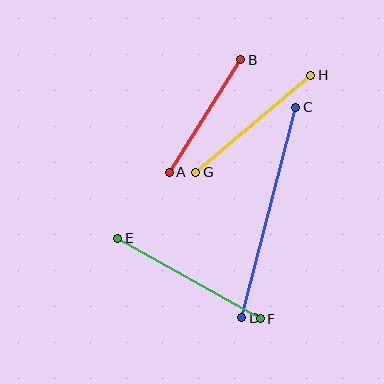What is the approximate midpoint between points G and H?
The midpoint is at approximately (253, 124) pixels.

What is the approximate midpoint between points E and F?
The midpoint is at approximately (189, 278) pixels.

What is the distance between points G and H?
The distance is approximately 150 pixels.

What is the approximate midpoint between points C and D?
The midpoint is at approximately (269, 213) pixels.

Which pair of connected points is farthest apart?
Points C and D are farthest apart.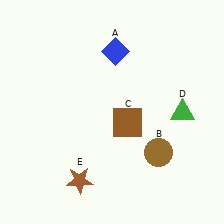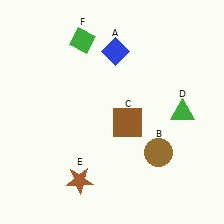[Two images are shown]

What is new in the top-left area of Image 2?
A green diamond (F) was added in the top-left area of Image 2.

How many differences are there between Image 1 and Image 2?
There is 1 difference between the two images.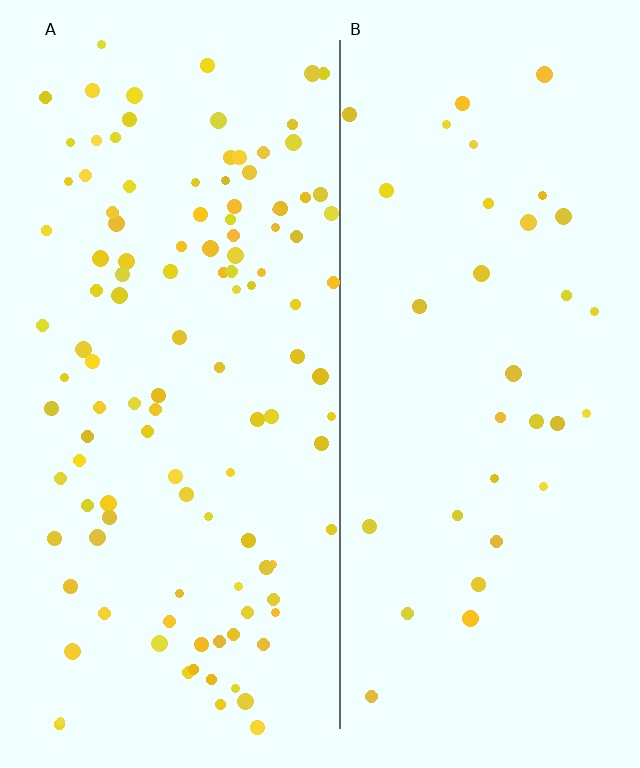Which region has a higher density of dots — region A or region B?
A (the left).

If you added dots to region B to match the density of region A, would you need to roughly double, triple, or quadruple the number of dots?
Approximately triple.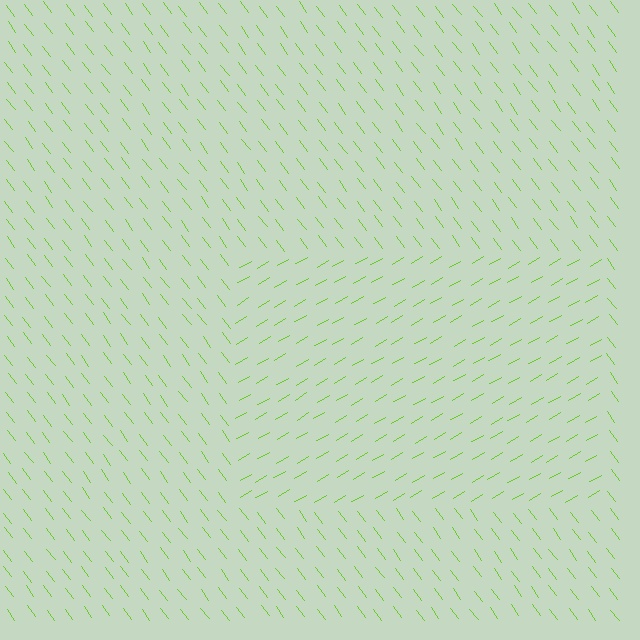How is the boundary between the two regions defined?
The boundary is defined purely by a change in line orientation (approximately 83 degrees difference). All lines are the same color and thickness.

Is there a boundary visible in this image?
Yes, there is a texture boundary formed by a change in line orientation.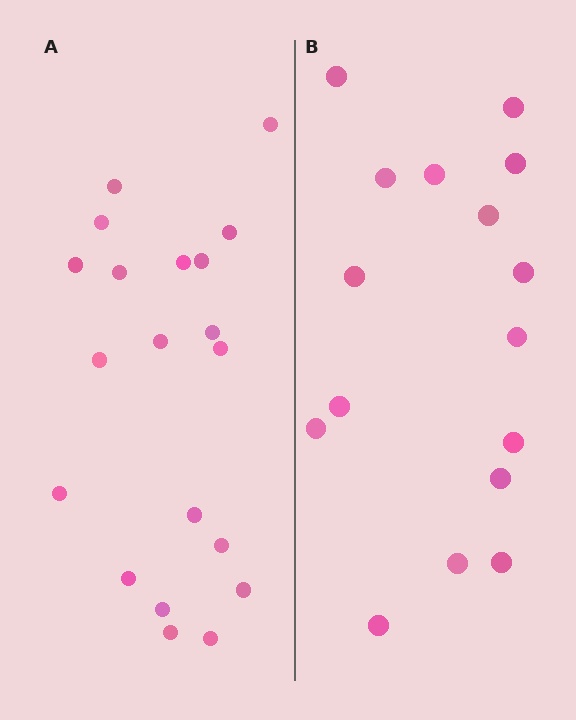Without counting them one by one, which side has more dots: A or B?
Region A (the left region) has more dots.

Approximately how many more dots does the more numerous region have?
Region A has about 4 more dots than region B.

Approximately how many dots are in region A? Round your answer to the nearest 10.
About 20 dots.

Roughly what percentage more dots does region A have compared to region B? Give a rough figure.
About 25% more.